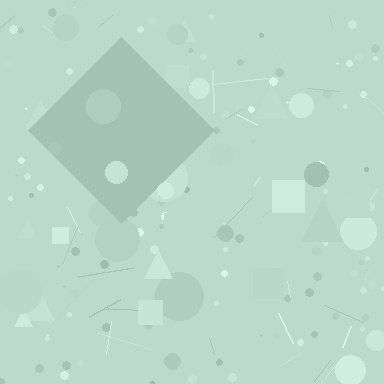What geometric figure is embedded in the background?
A diamond is embedded in the background.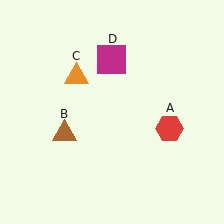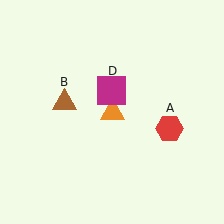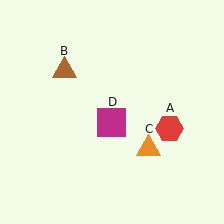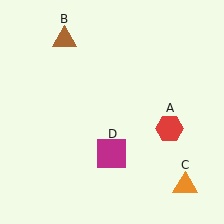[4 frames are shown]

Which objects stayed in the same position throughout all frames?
Red hexagon (object A) remained stationary.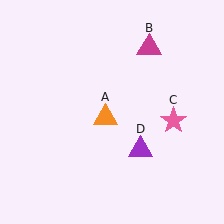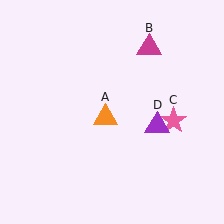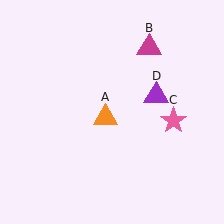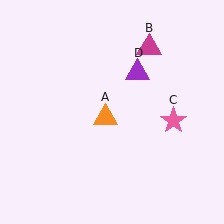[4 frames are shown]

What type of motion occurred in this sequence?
The purple triangle (object D) rotated counterclockwise around the center of the scene.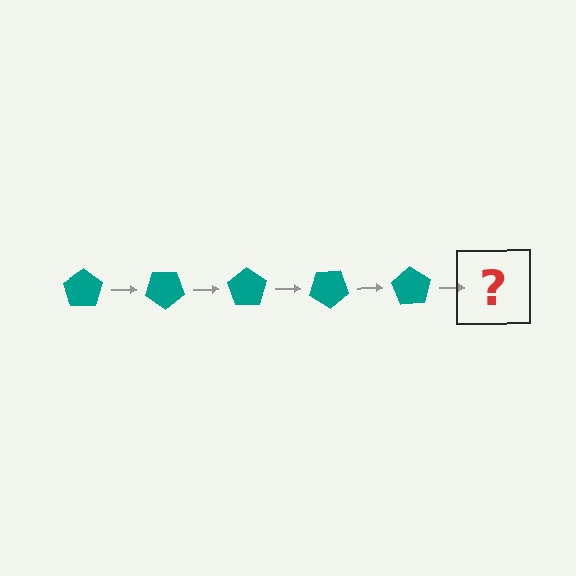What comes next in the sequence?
The next element should be a teal pentagon rotated 175 degrees.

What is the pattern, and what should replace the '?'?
The pattern is that the pentagon rotates 35 degrees each step. The '?' should be a teal pentagon rotated 175 degrees.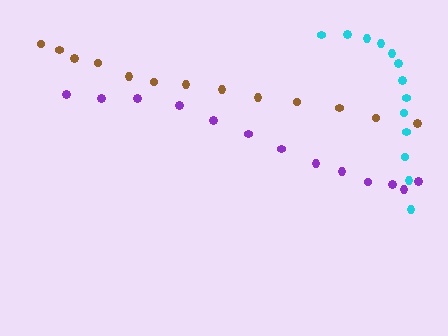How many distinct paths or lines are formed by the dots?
There are 3 distinct paths.